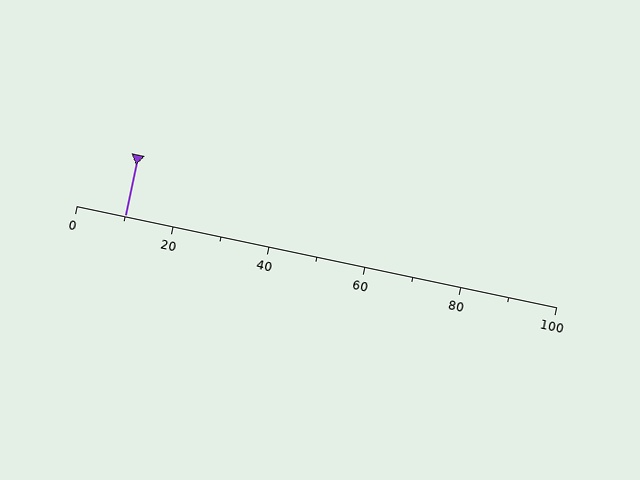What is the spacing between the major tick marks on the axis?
The major ticks are spaced 20 apart.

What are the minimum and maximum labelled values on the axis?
The axis runs from 0 to 100.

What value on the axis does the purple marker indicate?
The marker indicates approximately 10.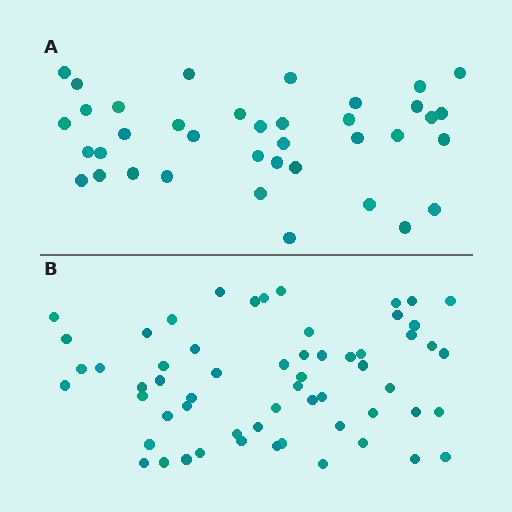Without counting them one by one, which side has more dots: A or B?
Region B (the bottom region) has more dots.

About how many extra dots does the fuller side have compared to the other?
Region B has approximately 20 more dots than region A.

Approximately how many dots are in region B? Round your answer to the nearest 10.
About 60 dots. (The exact count is 59, which rounds to 60.)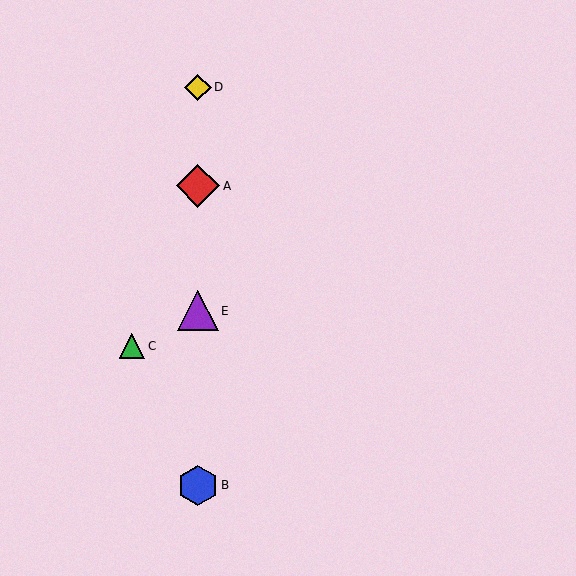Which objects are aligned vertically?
Objects A, B, D, E are aligned vertically.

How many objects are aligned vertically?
4 objects (A, B, D, E) are aligned vertically.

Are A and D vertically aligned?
Yes, both are at x≈198.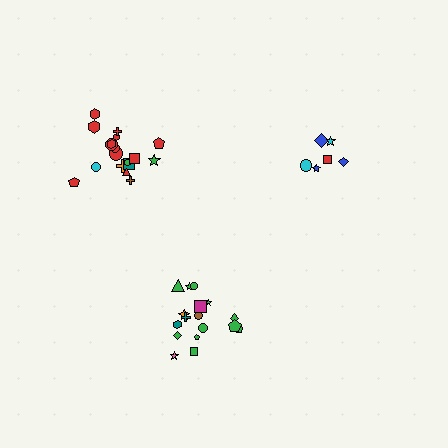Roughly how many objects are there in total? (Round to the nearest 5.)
Roughly 40 objects in total.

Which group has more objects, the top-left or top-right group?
The top-left group.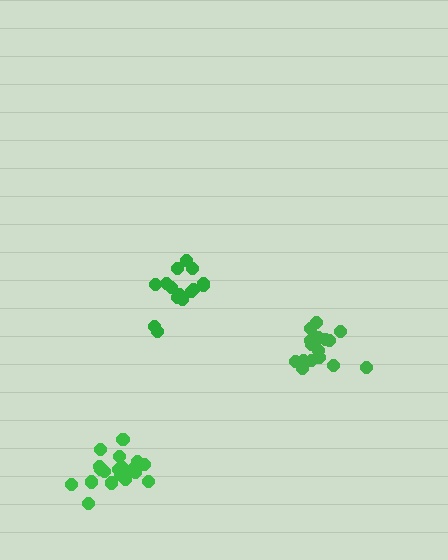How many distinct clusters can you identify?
There are 3 distinct clusters.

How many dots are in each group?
Group 1: 15 dots, Group 2: 21 dots, Group 3: 16 dots (52 total).